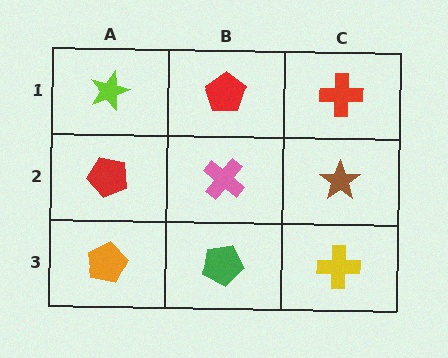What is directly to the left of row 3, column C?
A green pentagon.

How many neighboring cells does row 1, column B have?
3.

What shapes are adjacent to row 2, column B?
A red pentagon (row 1, column B), a green pentagon (row 3, column B), a red pentagon (row 2, column A), a brown star (row 2, column C).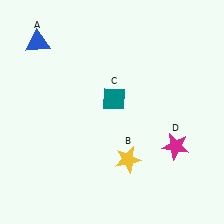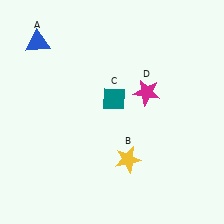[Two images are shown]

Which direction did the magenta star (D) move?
The magenta star (D) moved up.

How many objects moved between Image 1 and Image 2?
1 object moved between the two images.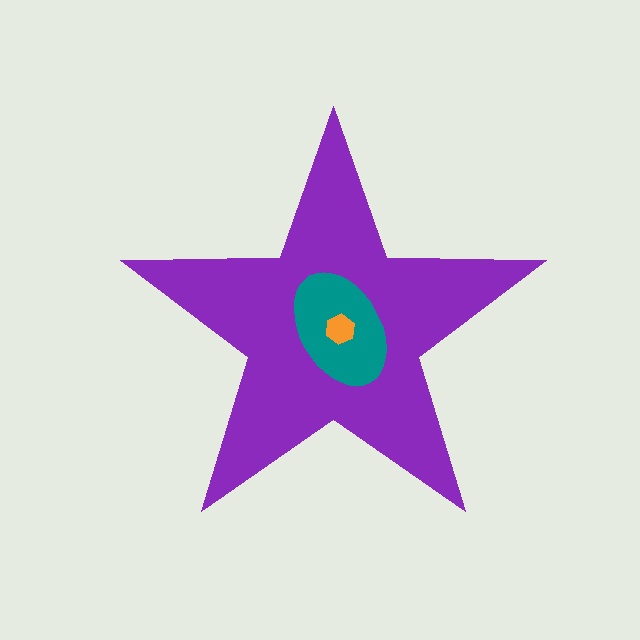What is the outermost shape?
The purple star.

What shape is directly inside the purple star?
The teal ellipse.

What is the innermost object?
The orange hexagon.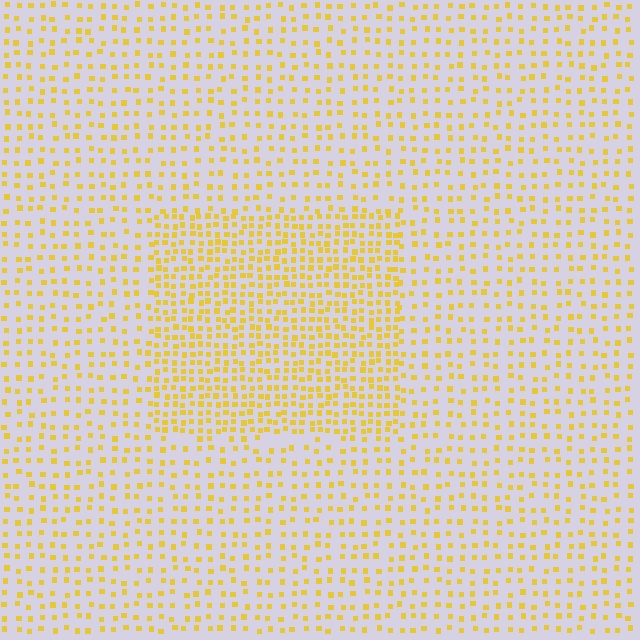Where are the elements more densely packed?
The elements are more densely packed inside the rectangle boundary.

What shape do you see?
I see a rectangle.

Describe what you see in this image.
The image contains small yellow elements arranged at two different densities. A rectangle-shaped region is visible where the elements are more densely packed than the surrounding area.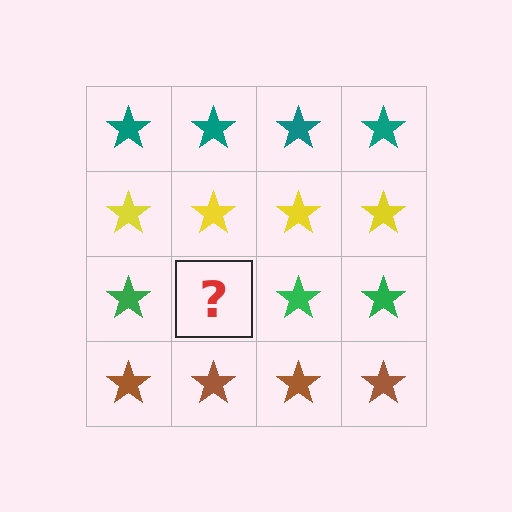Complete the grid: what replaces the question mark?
The question mark should be replaced with a green star.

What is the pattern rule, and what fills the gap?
The rule is that each row has a consistent color. The gap should be filled with a green star.